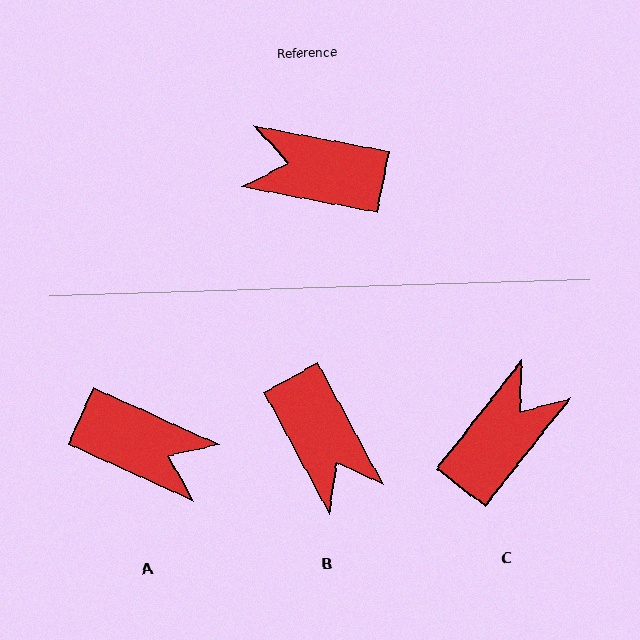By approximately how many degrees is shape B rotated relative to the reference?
Approximately 129 degrees counter-clockwise.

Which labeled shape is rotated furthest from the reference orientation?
A, about 166 degrees away.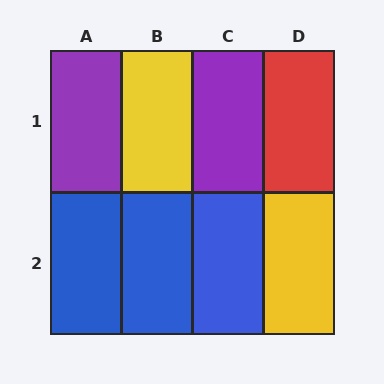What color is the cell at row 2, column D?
Yellow.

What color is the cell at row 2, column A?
Blue.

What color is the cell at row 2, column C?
Blue.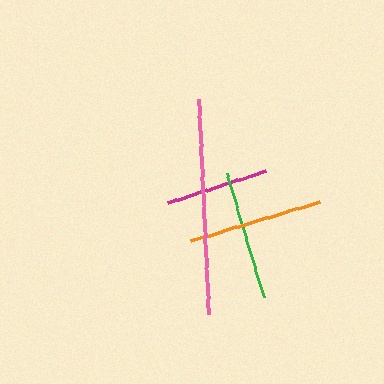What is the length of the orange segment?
The orange segment is approximately 135 pixels long.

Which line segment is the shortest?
The magenta line is the shortest at approximately 104 pixels.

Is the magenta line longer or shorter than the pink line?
The pink line is longer than the magenta line.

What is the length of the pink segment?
The pink segment is approximately 215 pixels long.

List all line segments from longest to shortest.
From longest to shortest: pink, orange, green, magenta.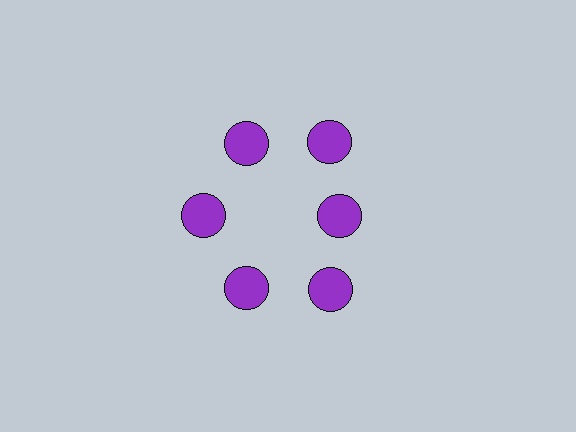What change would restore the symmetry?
The symmetry would be restored by moving it outward, back onto the ring so that all 6 circles sit at equal angles and equal distance from the center.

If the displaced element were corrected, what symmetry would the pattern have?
It would have 6-fold rotational symmetry — the pattern would map onto itself every 60 degrees.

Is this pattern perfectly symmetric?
No. The 6 purple circles are arranged in a ring, but one element near the 3 o'clock position is pulled inward toward the center, breaking the 6-fold rotational symmetry.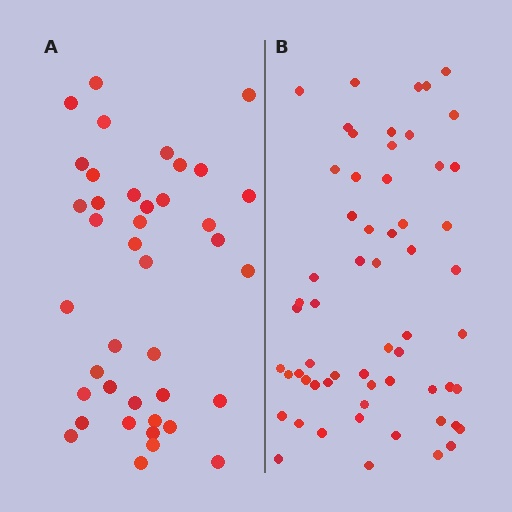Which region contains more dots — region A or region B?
Region B (the right region) has more dots.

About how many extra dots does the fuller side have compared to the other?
Region B has approximately 20 more dots than region A.